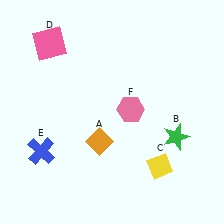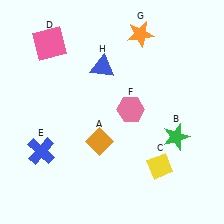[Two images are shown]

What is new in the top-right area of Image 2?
An orange star (G) was added in the top-right area of Image 2.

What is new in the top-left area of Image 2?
A blue triangle (H) was added in the top-left area of Image 2.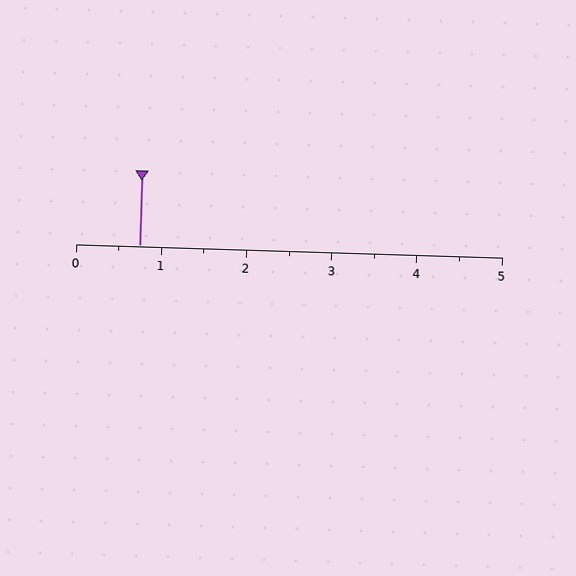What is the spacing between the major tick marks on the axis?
The major ticks are spaced 1 apart.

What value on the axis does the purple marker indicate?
The marker indicates approximately 0.8.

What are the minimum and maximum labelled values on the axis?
The axis runs from 0 to 5.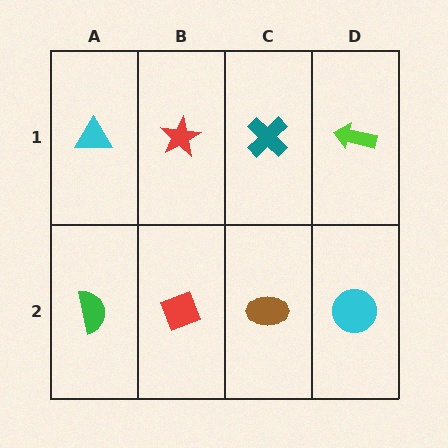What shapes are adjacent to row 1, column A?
A green semicircle (row 2, column A), a red star (row 1, column B).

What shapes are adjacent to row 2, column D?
A lime arrow (row 1, column D), a brown ellipse (row 2, column C).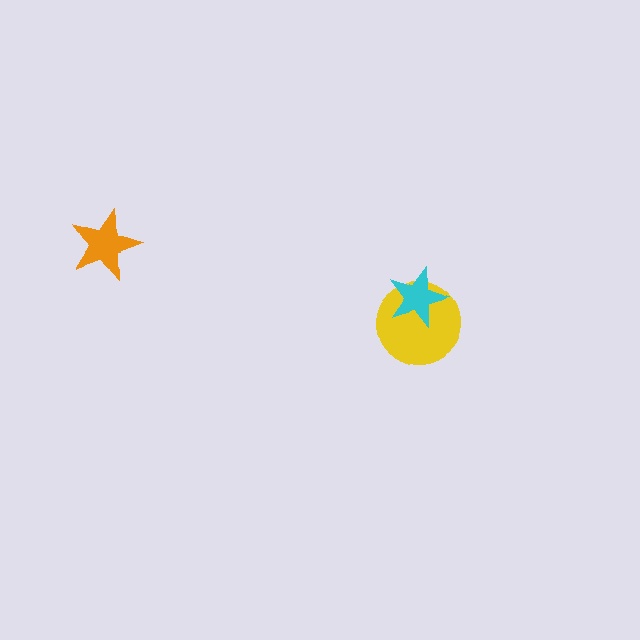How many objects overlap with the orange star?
0 objects overlap with the orange star.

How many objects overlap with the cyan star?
1 object overlaps with the cyan star.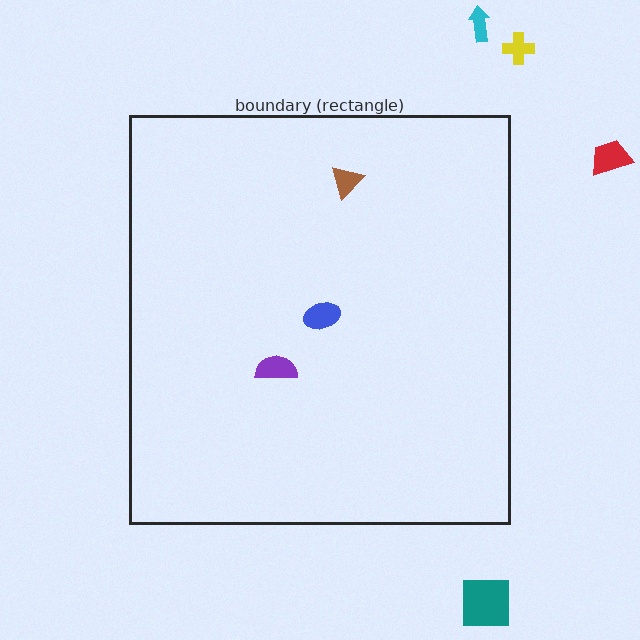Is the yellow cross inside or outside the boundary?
Outside.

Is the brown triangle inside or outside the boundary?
Inside.